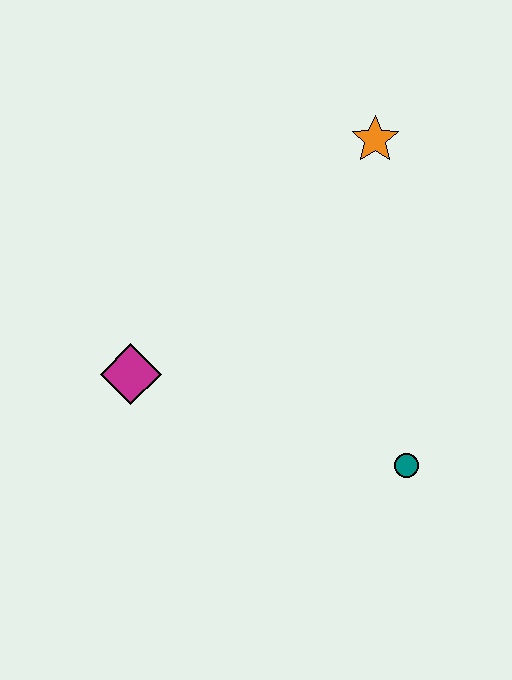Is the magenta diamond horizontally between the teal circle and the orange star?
No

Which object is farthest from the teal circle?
The orange star is farthest from the teal circle.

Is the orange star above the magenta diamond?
Yes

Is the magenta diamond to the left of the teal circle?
Yes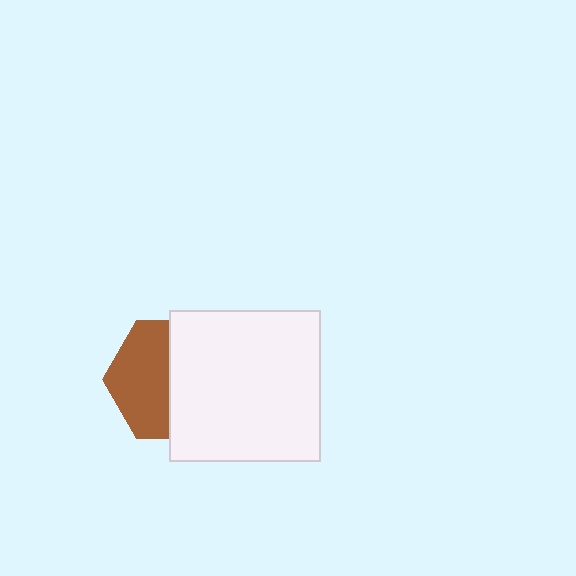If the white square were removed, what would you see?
You would see the complete brown hexagon.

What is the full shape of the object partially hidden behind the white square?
The partially hidden object is a brown hexagon.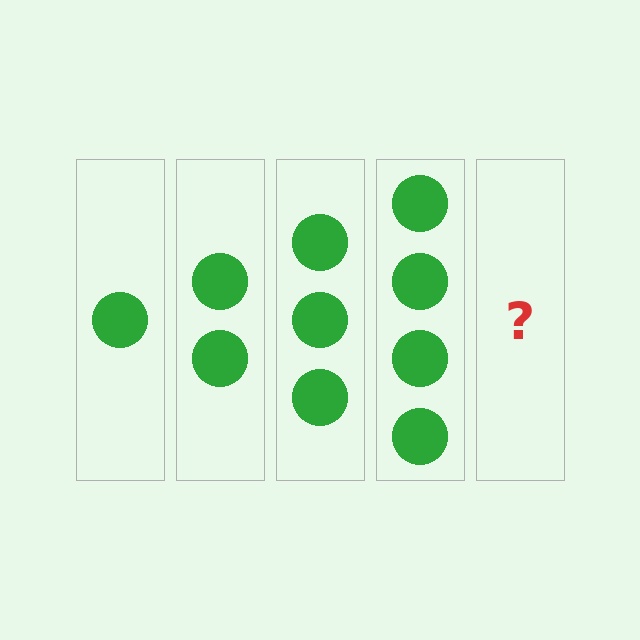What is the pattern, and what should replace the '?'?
The pattern is that each step adds one more circle. The '?' should be 5 circles.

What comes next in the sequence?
The next element should be 5 circles.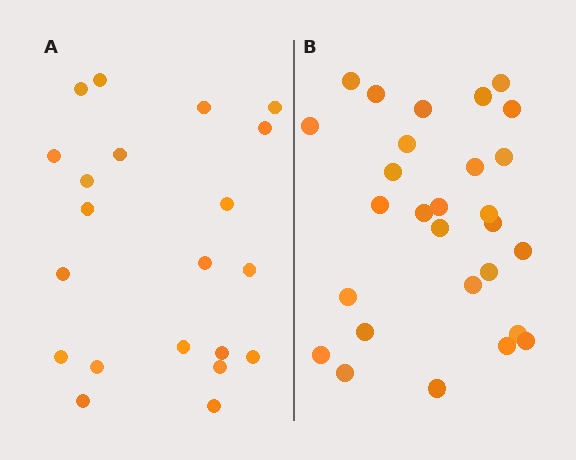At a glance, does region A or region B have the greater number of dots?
Region B (the right region) has more dots.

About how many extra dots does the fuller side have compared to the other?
Region B has roughly 8 or so more dots than region A.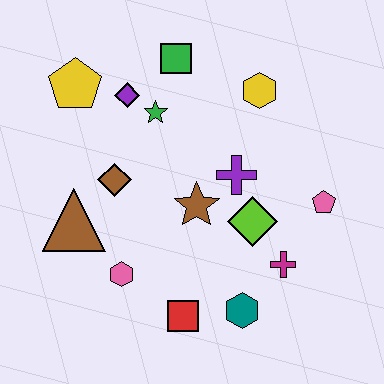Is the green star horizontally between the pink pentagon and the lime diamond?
No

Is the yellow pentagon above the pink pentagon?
Yes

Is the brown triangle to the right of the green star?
No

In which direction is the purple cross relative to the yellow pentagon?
The purple cross is to the right of the yellow pentagon.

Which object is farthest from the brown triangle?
The pink pentagon is farthest from the brown triangle.